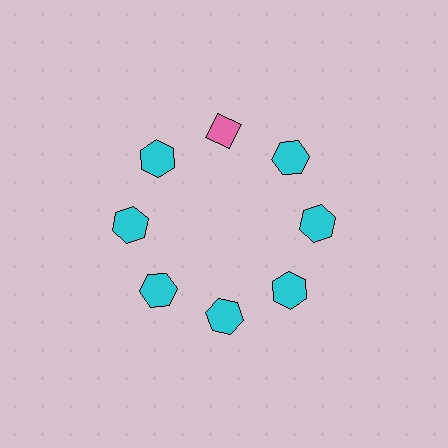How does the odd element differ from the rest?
It differs in both color (pink instead of cyan) and shape (diamond instead of hexagon).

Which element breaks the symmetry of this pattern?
The pink diamond at roughly the 12 o'clock position breaks the symmetry. All other shapes are cyan hexagons.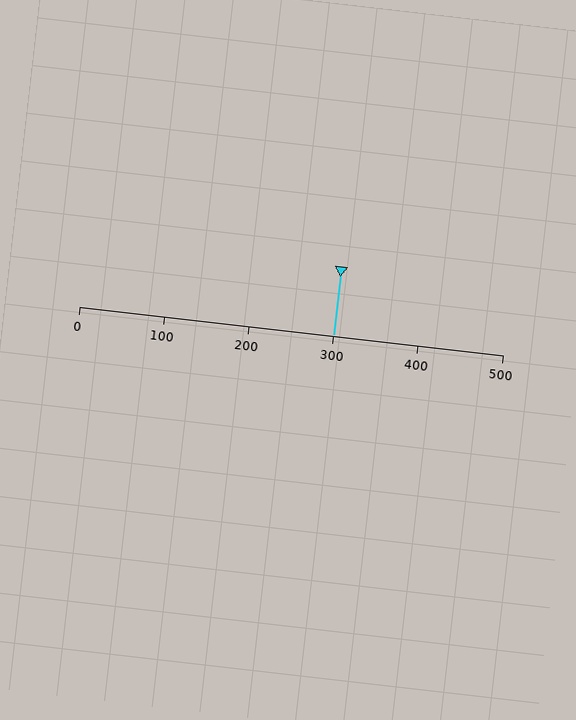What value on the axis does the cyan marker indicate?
The marker indicates approximately 300.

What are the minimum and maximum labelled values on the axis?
The axis runs from 0 to 500.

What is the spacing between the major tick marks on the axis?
The major ticks are spaced 100 apart.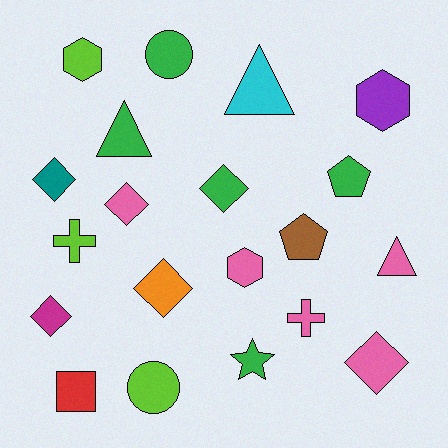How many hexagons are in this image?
There are 3 hexagons.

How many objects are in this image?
There are 20 objects.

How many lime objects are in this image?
There are 3 lime objects.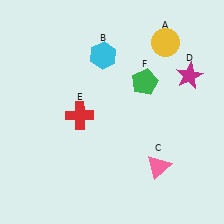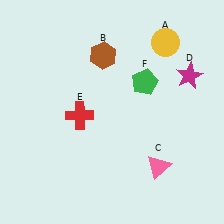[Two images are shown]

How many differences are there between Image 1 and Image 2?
There is 1 difference between the two images.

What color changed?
The hexagon (B) changed from cyan in Image 1 to brown in Image 2.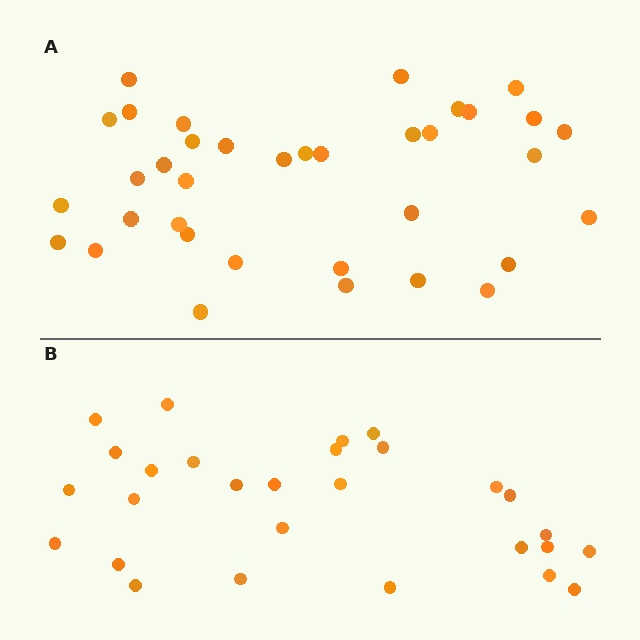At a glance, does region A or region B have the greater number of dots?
Region A (the top region) has more dots.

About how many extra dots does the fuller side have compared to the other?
Region A has roughly 8 or so more dots than region B.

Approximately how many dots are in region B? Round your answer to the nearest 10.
About 30 dots. (The exact count is 28, which rounds to 30.)